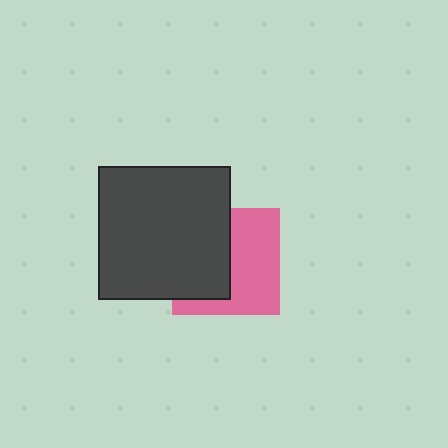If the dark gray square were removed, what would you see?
You would see the complete pink square.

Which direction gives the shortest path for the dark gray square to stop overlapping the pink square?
Moving left gives the shortest separation.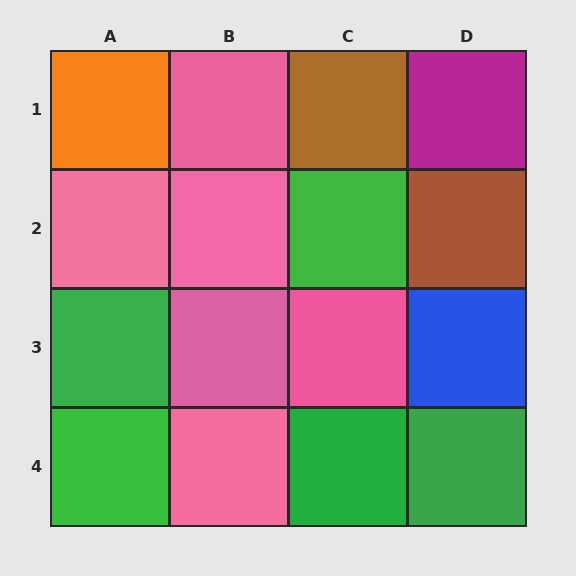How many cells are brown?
2 cells are brown.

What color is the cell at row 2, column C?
Green.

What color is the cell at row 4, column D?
Green.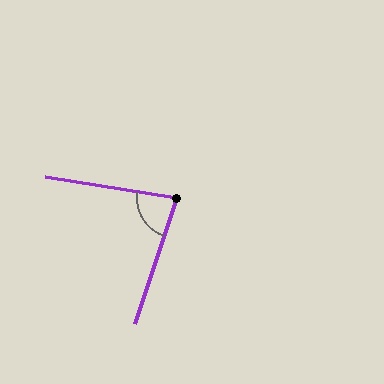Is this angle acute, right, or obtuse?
It is acute.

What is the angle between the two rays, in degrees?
Approximately 80 degrees.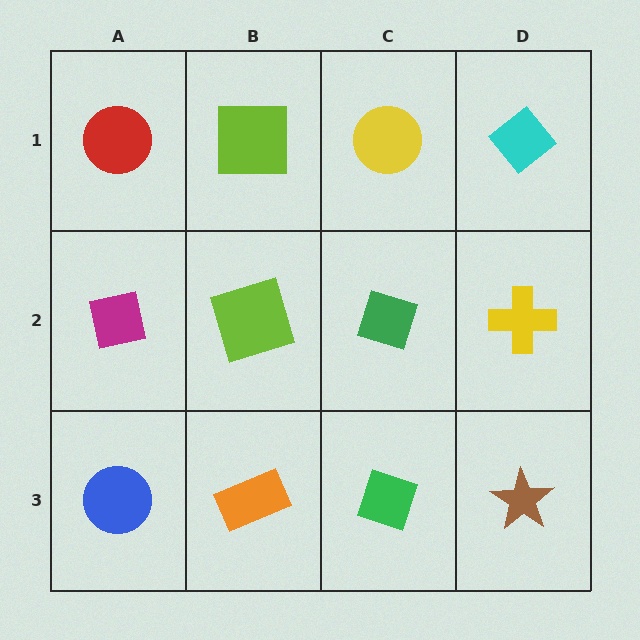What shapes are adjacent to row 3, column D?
A yellow cross (row 2, column D), a green diamond (row 3, column C).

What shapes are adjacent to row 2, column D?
A cyan diamond (row 1, column D), a brown star (row 3, column D), a green diamond (row 2, column C).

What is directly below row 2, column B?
An orange rectangle.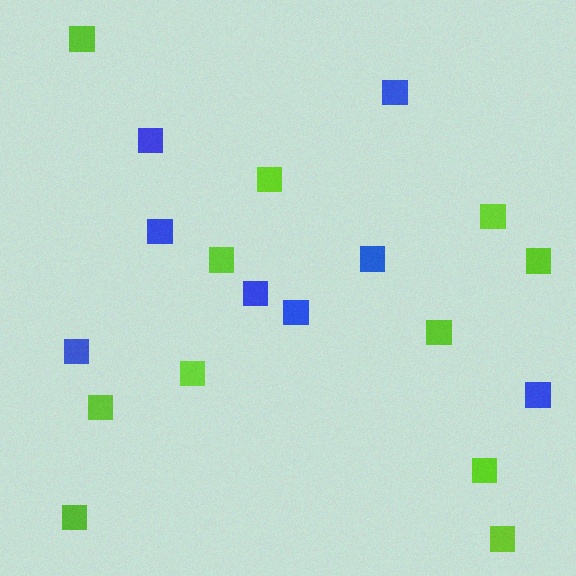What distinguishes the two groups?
There are 2 groups: one group of blue squares (8) and one group of lime squares (11).